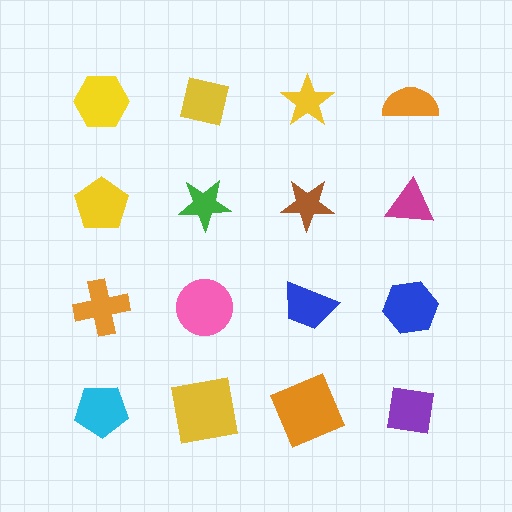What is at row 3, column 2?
A pink circle.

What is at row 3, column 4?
A blue hexagon.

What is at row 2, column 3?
A brown star.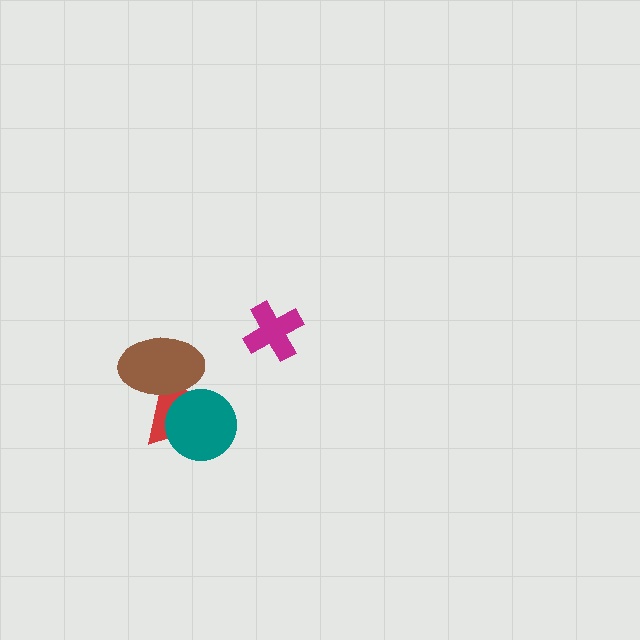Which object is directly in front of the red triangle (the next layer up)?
The brown ellipse is directly in front of the red triangle.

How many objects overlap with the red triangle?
2 objects overlap with the red triangle.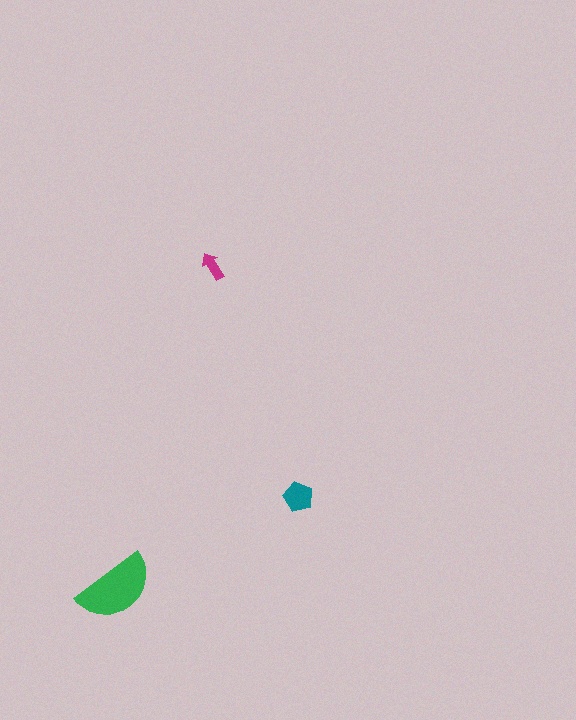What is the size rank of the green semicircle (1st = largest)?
1st.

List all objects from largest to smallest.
The green semicircle, the teal pentagon, the magenta arrow.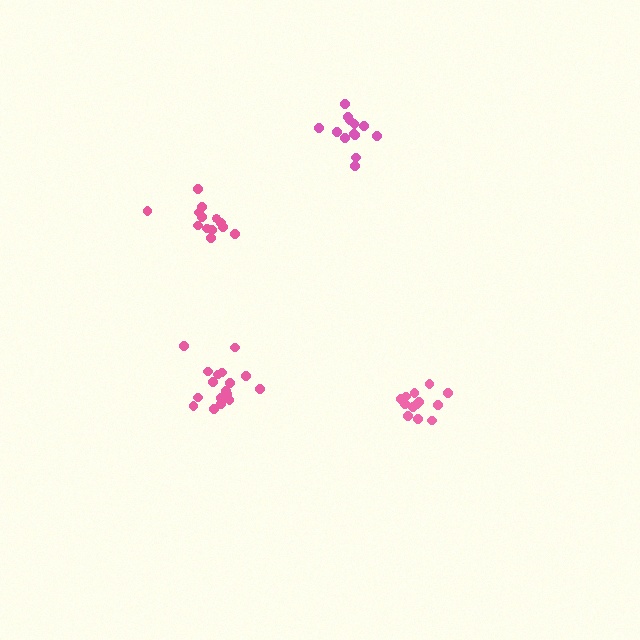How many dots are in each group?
Group 1: 14 dots, Group 2: 13 dots, Group 3: 17 dots, Group 4: 13 dots (57 total).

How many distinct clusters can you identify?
There are 4 distinct clusters.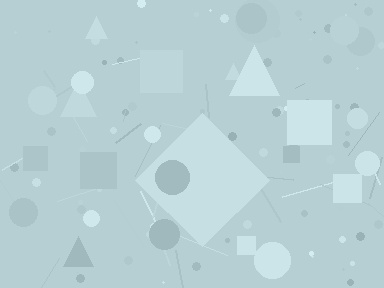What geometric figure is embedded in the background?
A diamond is embedded in the background.